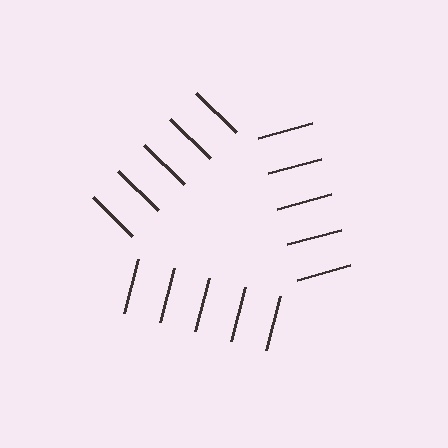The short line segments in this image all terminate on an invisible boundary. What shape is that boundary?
An illusory triangle — the line segments terminate on its edges but no continuous stroke is drawn.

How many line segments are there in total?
15 — 5 along each of the 3 edges.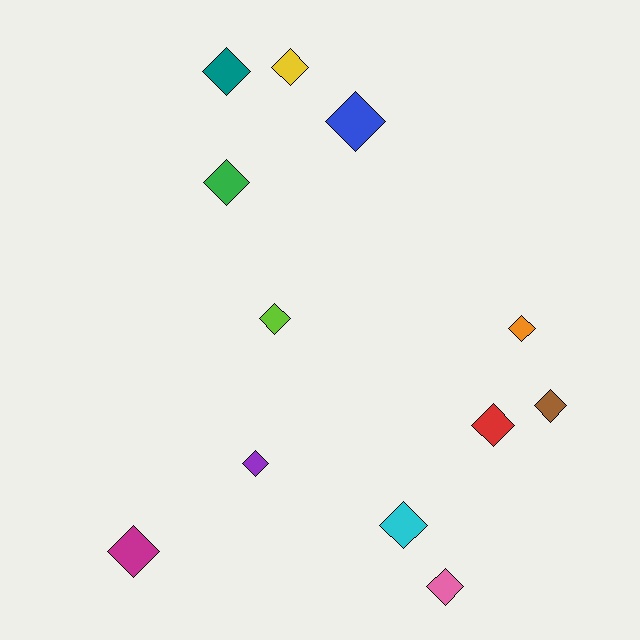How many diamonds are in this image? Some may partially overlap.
There are 12 diamonds.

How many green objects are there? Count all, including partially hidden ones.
There is 1 green object.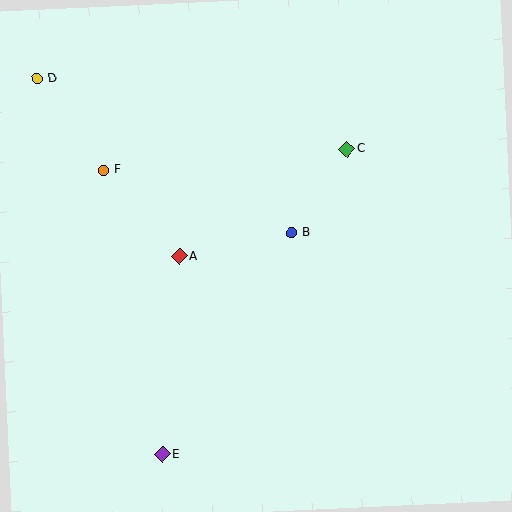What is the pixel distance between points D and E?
The distance between D and E is 396 pixels.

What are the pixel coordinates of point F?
Point F is at (104, 170).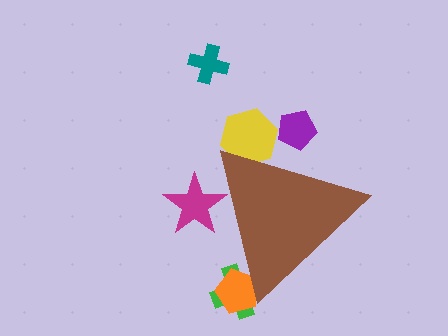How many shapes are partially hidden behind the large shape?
5 shapes are partially hidden.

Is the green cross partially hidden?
Yes, the green cross is partially hidden behind the brown triangle.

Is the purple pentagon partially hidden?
Yes, the purple pentagon is partially hidden behind the brown triangle.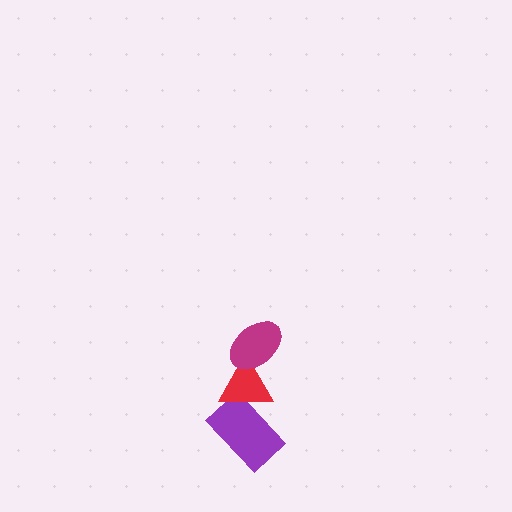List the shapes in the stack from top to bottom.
From top to bottom: the magenta ellipse, the red triangle, the purple rectangle.